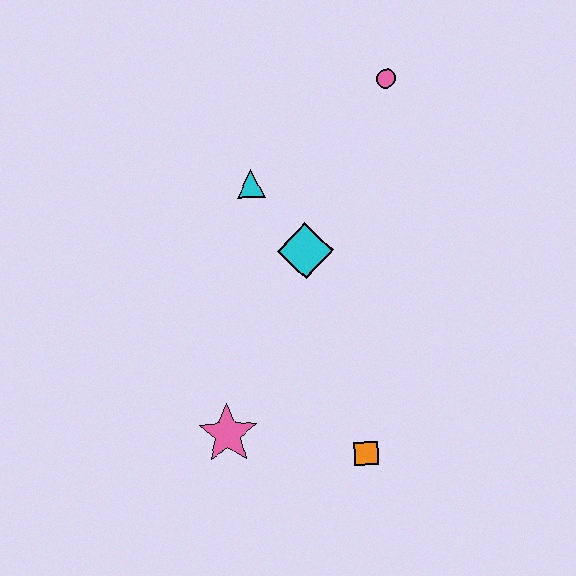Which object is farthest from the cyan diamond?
The orange square is farthest from the cyan diamond.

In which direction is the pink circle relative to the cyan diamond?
The pink circle is above the cyan diamond.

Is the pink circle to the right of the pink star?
Yes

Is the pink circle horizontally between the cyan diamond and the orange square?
No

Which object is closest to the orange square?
The pink star is closest to the orange square.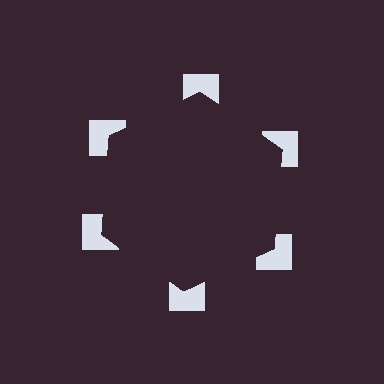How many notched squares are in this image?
There are 6 — one at each vertex of the illusory hexagon.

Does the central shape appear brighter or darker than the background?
It typically appears slightly darker than the background, even though no actual brightness change is drawn.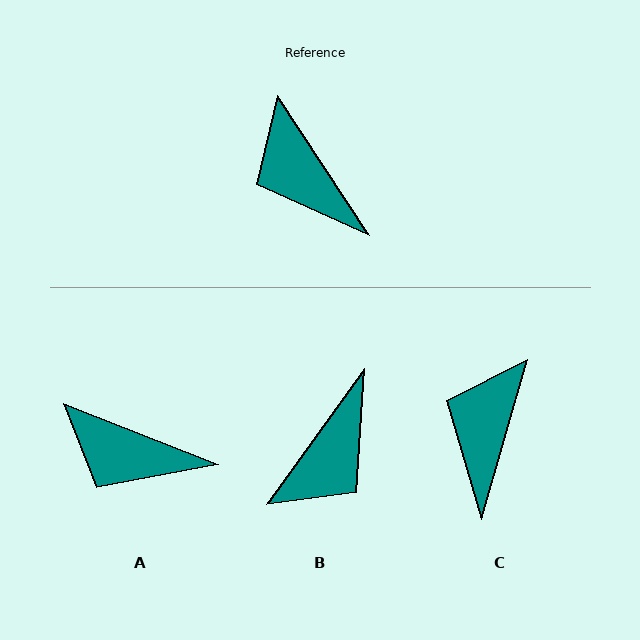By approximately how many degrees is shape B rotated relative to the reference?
Approximately 111 degrees counter-clockwise.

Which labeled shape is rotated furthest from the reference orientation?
B, about 111 degrees away.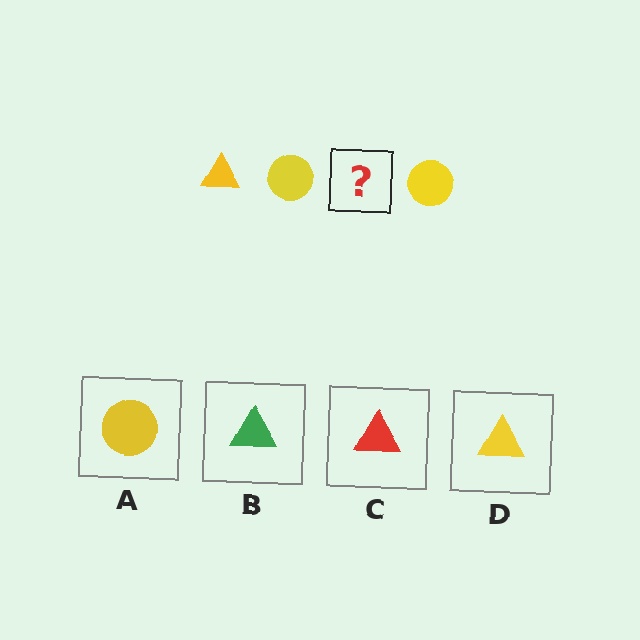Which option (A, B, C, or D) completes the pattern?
D.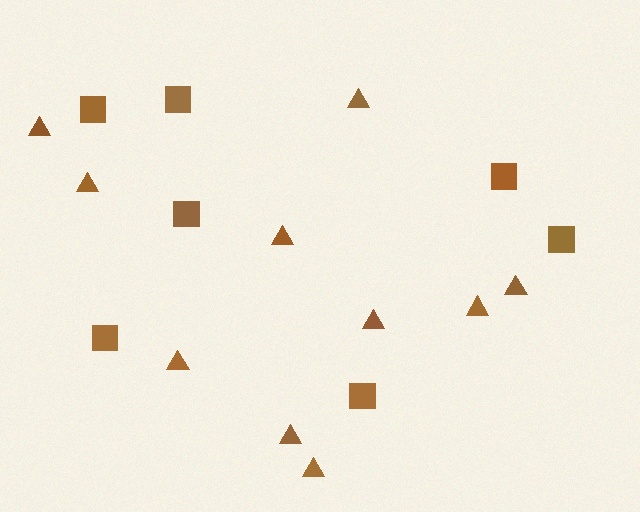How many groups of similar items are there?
There are 2 groups: one group of triangles (10) and one group of squares (7).